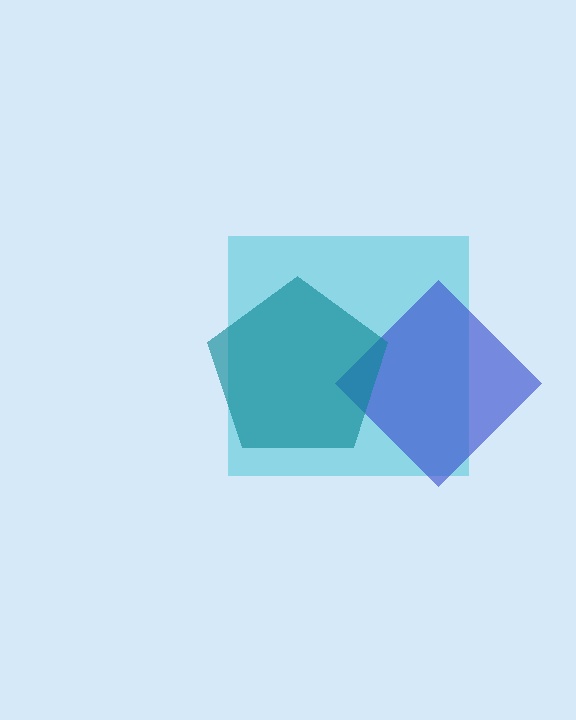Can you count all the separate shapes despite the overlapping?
Yes, there are 3 separate shapes.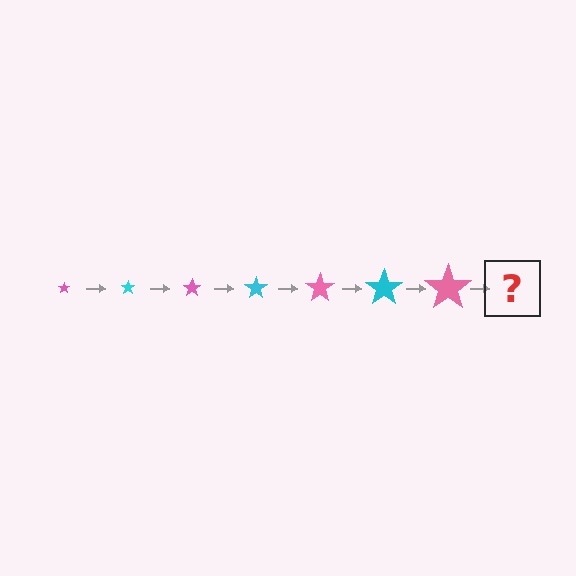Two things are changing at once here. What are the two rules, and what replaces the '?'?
The two rules are that the star grows larger each step and the color cycles through pink and cyan. The '?' should be a cyan star, larger than the previous one.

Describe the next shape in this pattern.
It should be a cyan star, larger than the previous one.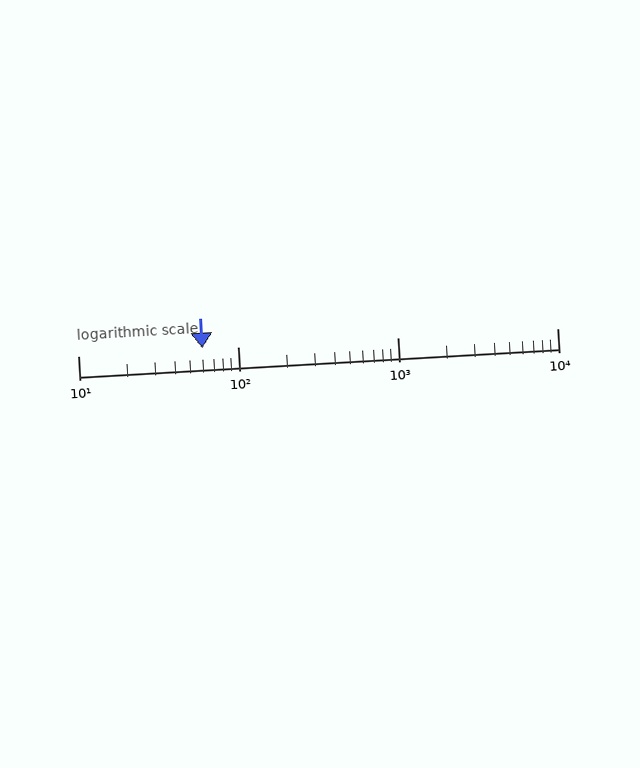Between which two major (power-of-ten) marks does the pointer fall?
The pointer is between 10 and 100.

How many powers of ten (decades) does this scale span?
The scale spans 3 decades, from 10 to 10000.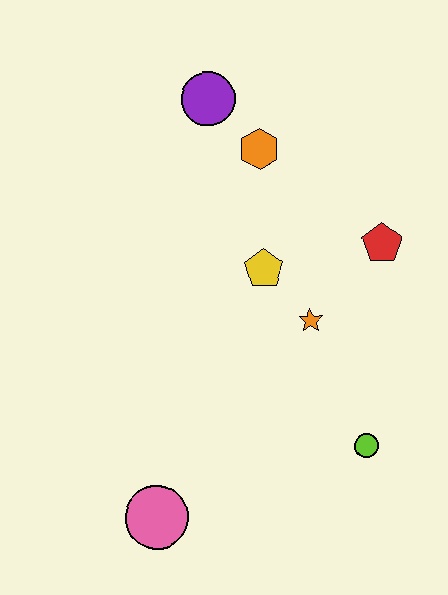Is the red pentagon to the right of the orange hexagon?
Yes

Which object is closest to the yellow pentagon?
The orange star is closest to the yellow pentagon.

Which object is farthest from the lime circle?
The purple circle is farthest from the lime circle.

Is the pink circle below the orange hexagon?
Yes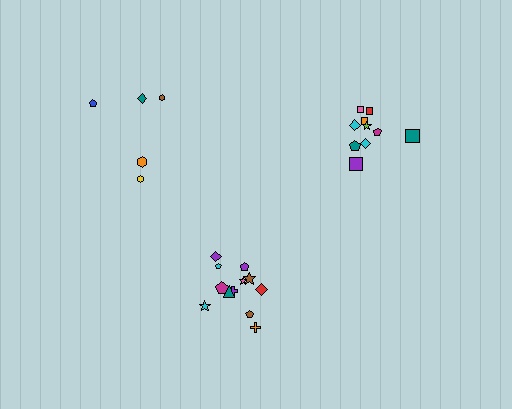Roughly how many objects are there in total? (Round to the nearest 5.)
Roughly 25 objects in total.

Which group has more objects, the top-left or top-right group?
The top-right group.